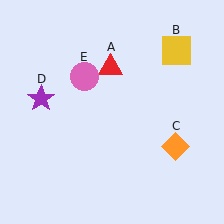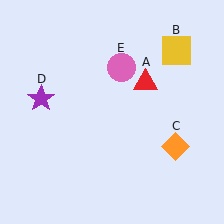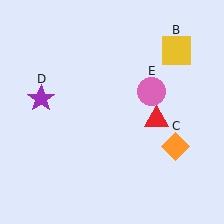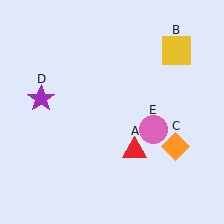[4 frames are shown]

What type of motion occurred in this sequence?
The red triangle (object A), pink circle (object E) rotated clockwise around the center of the scene.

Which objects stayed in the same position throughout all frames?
Yellow square (object B) and orange diamond (object C) and purple star (object D) remained stationary.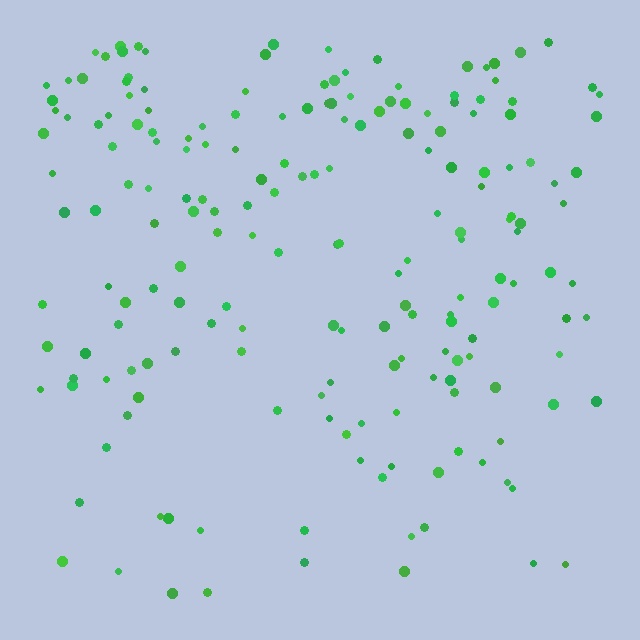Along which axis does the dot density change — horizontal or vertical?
Vertical.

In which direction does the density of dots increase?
From bottom to top, with the top side densest.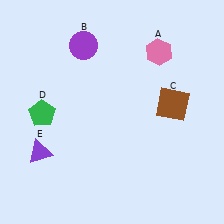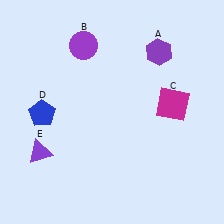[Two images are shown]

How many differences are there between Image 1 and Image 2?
There are 3 differences between the two images.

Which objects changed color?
A changed from pink to purple. C changed from brown to magenta. D changed from green to blue.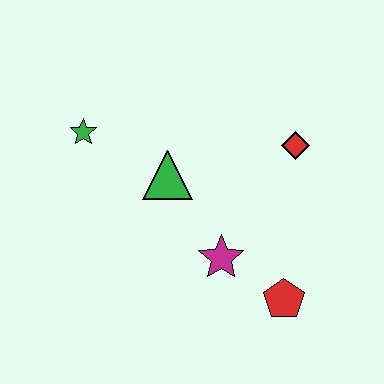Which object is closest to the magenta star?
The red pentagon is closest to the magenta star.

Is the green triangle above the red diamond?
No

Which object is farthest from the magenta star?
The green star is farthest from the magenta star.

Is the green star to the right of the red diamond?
No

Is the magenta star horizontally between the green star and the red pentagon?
Yes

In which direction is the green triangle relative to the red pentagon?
The green triangle is above the red pentagon.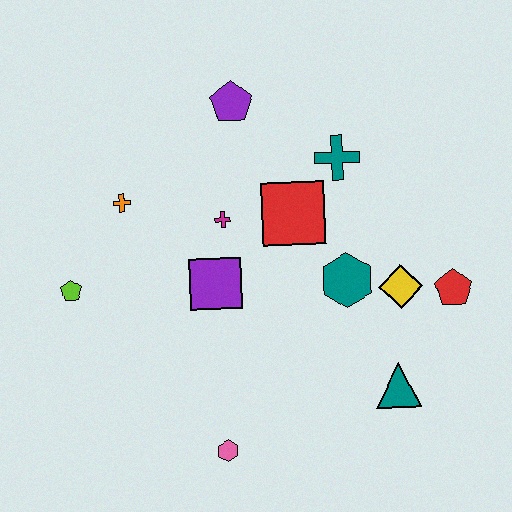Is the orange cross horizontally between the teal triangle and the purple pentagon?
No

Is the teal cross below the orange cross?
No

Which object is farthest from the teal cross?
The pink hexagon is farthest from the teal cross.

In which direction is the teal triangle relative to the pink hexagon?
The teal triangle is to the right of the pink hexagon.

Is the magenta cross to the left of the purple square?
No